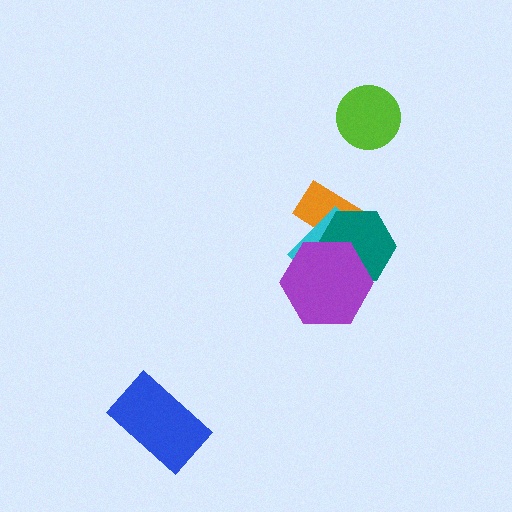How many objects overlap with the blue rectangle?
0 objects overlap with the blue rectangle.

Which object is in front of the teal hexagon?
The purple hexagon is in front of the teal hexagon.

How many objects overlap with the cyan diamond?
3 objects overlap with the cyan diamond.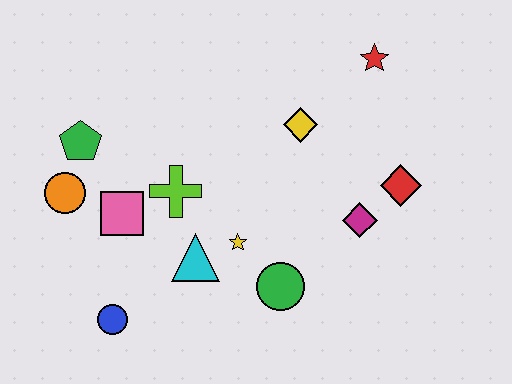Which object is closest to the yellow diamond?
The red star is closest to the yellow diamond.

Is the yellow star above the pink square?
No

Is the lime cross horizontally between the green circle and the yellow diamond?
No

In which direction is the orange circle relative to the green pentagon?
The orange circle is below the green pentagon.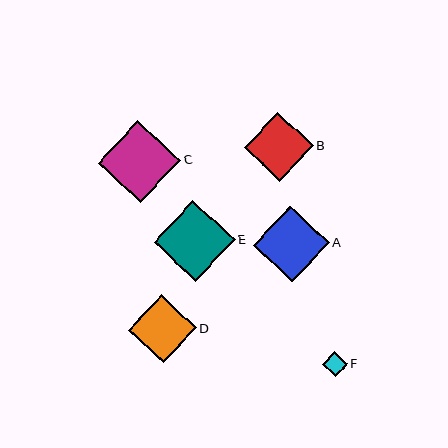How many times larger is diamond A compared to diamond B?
Diamond A is approximately 1.1 times the size of diamond B.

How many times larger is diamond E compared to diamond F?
Diamond E is approximately 3.2 times the size of diamond F.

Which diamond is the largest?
Diamond C is the largest with a size of approximately 82 pixels.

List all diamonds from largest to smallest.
From largest to smallest: C, E, A, B, D, F.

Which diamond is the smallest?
Diamond F is the smallest with a size of approximately 25 pixels.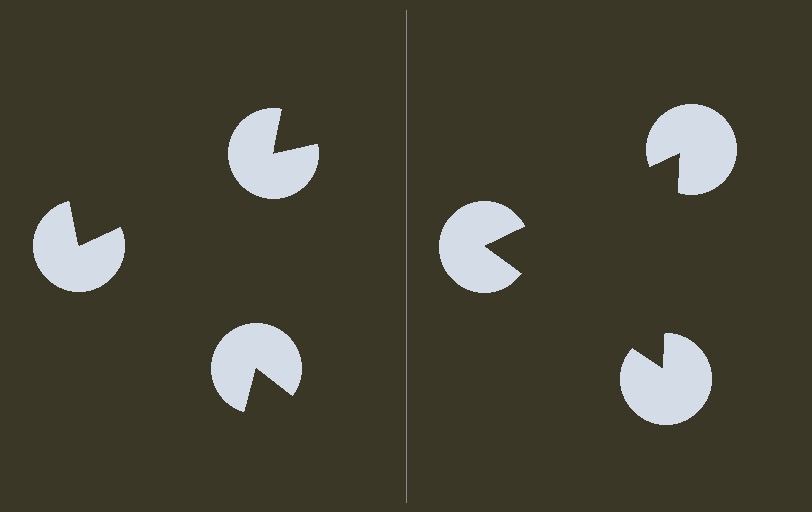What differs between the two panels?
The pac-man discs are positioned identically on both sides; only the wedge orientations differ. On the right they align to a triangle; on the left they are misaligned.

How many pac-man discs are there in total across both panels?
6 — 3 on each side.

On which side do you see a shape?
An illusory triangle appears on the right side. On the left side the wedge cuts are rotated, so no coherent shape forms.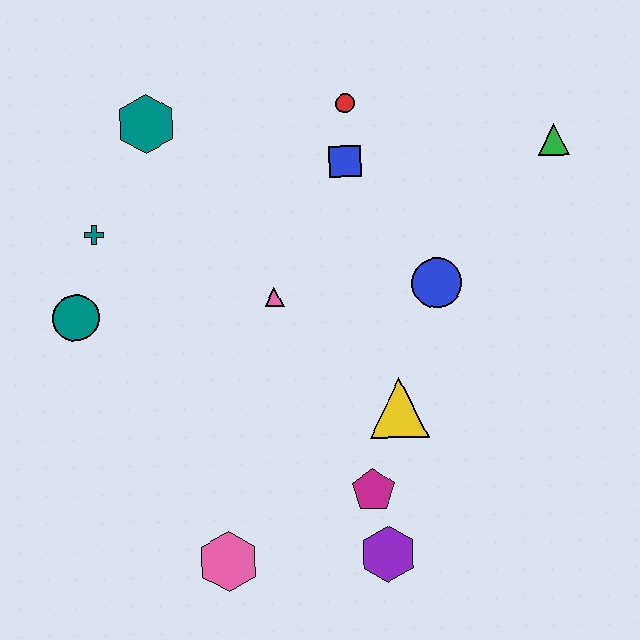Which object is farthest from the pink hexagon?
The green triangle is farthest from the pink hexagon.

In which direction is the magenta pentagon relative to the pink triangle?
The magenta pentagon is below the pink triangle.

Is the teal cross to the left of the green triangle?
Yes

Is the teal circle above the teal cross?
No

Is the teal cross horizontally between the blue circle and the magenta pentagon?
No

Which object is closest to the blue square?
The red circle is closest to the blue square.